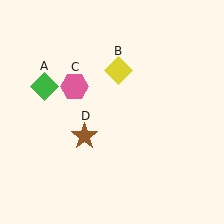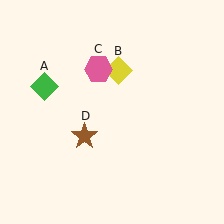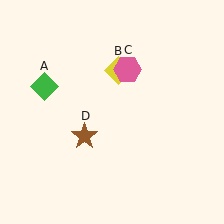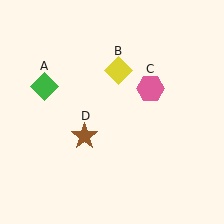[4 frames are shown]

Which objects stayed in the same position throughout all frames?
Green diamond (object A) and yellow diamond (object B) and brown star (object D) remained stationary.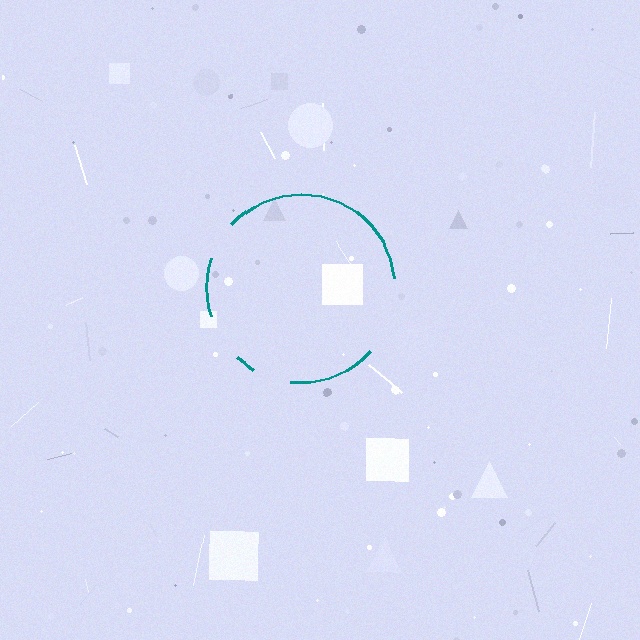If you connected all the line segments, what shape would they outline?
They would outline a circle.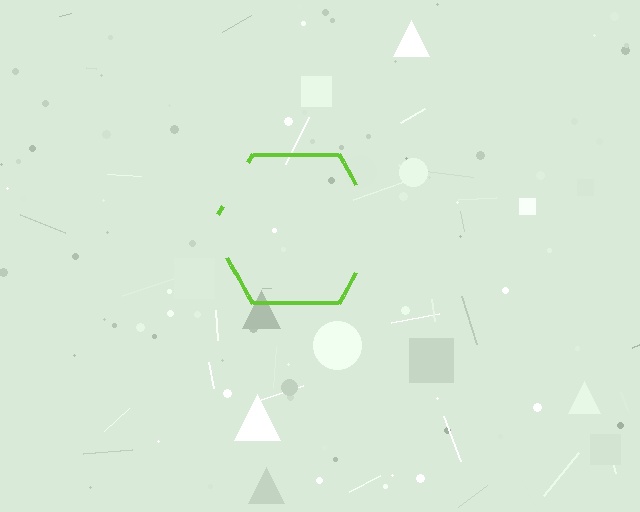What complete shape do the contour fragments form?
The contour fragments form a hexagon.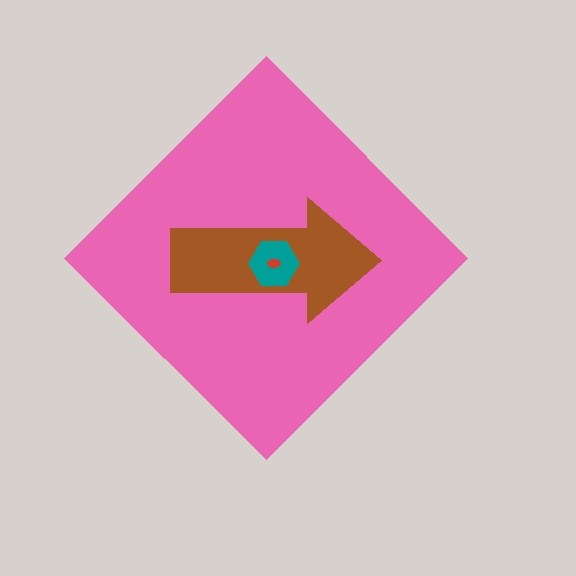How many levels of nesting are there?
4.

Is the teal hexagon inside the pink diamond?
Yes.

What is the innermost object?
The red ellipse.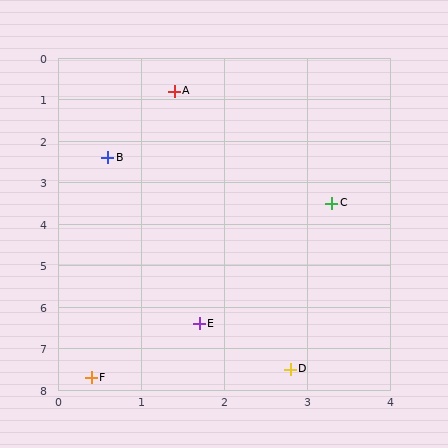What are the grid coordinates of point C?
Point C is at approximately (3.3, 3.5).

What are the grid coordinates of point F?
Point F is at approximately (0.4, 7.7).